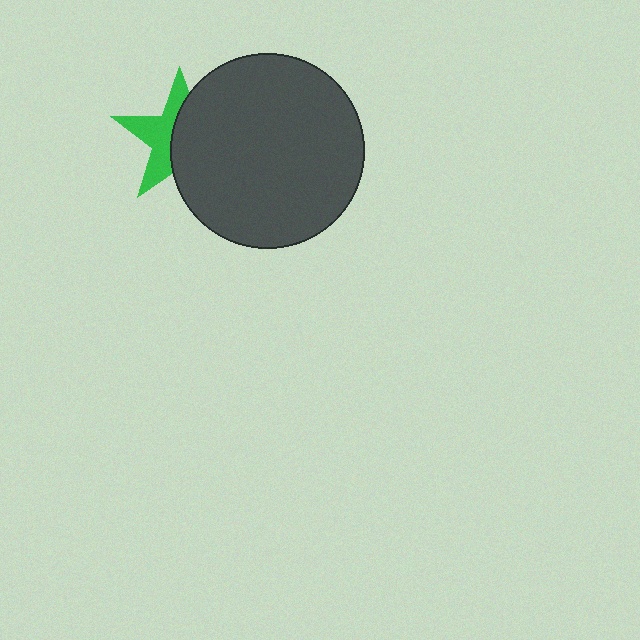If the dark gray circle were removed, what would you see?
You would see the complete green star.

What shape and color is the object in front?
The object in front is a dark gray circle.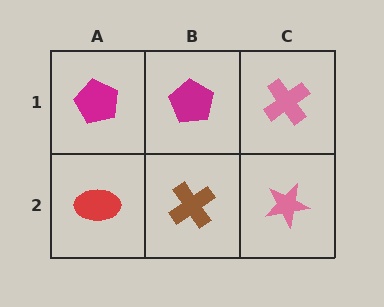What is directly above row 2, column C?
A pink cross.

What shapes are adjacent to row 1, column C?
A pink star (row 2, column C), a magenta pentagon (row 1, column B).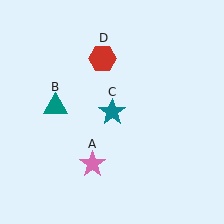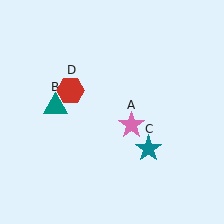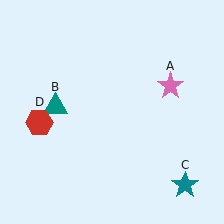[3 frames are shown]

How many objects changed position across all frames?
3 objects changed position: pink star (object A), teal star (object C), red hexagon (object D).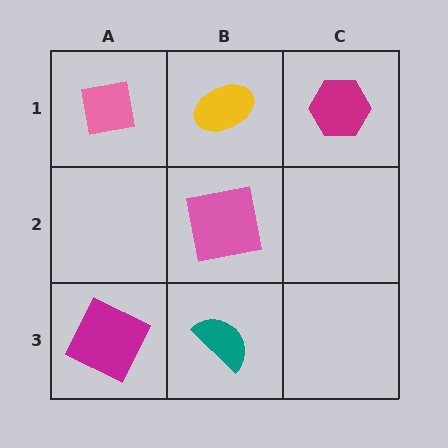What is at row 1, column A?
A pink square.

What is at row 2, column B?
A pink square.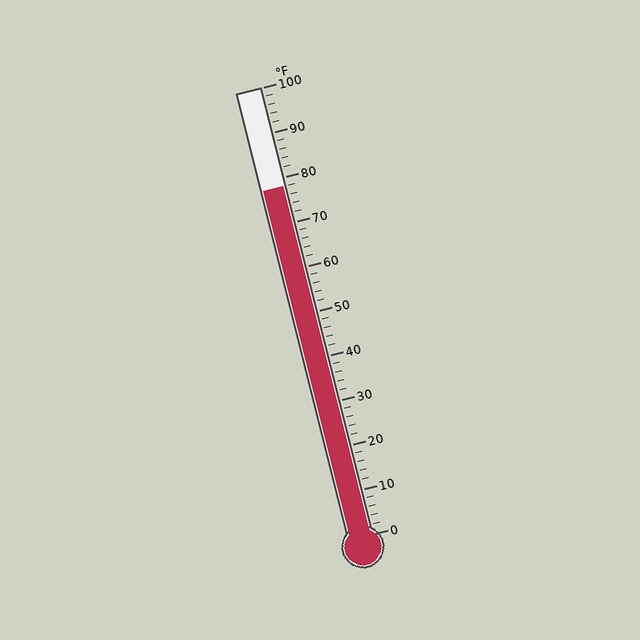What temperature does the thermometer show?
The thermometer shows approximately 78°F.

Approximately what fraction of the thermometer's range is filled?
The thermometer is filled to approximately 80% of its range.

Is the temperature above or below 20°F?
The temperature is above 20°F.